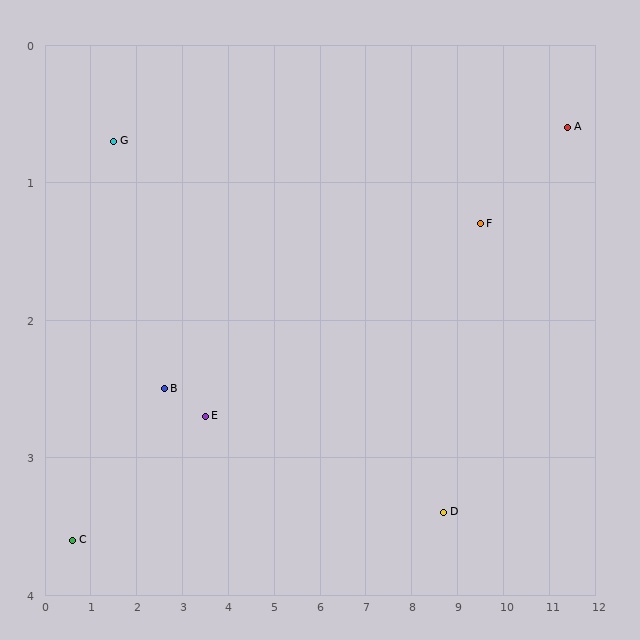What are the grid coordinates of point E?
Point E is at approximately (3.5, 2.7).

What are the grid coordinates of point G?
Point G is at approximately (1.5, 0.7).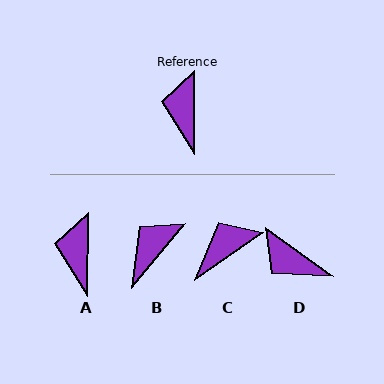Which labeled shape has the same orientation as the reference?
A.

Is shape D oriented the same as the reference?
No, it is off by about 55 degrees.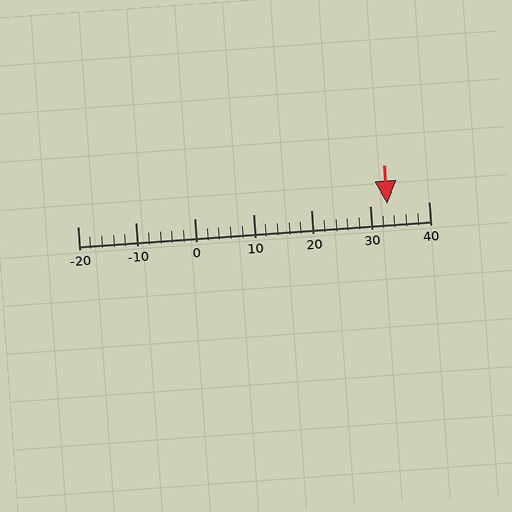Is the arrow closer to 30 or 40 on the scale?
The arrow is closer to 30.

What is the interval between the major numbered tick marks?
The major tick marks are spaced 10 units apart.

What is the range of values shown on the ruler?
The ruler shows values from -20 to 40.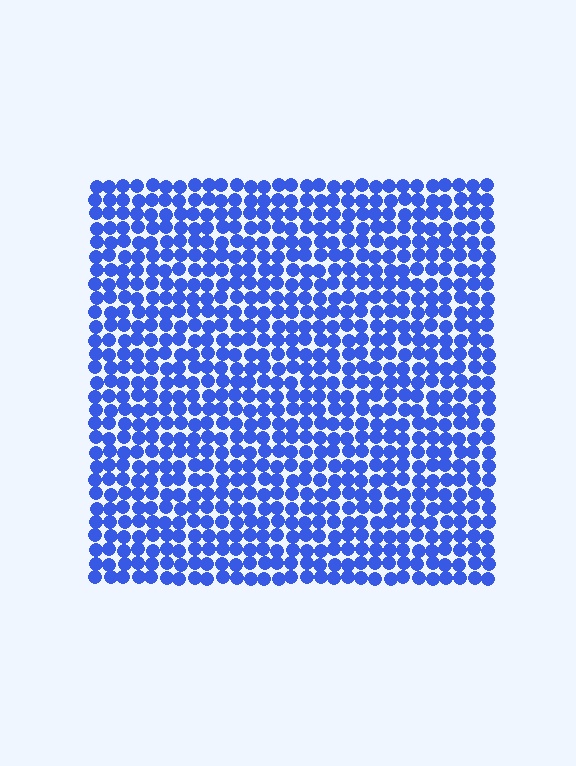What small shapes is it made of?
It is made of small circles.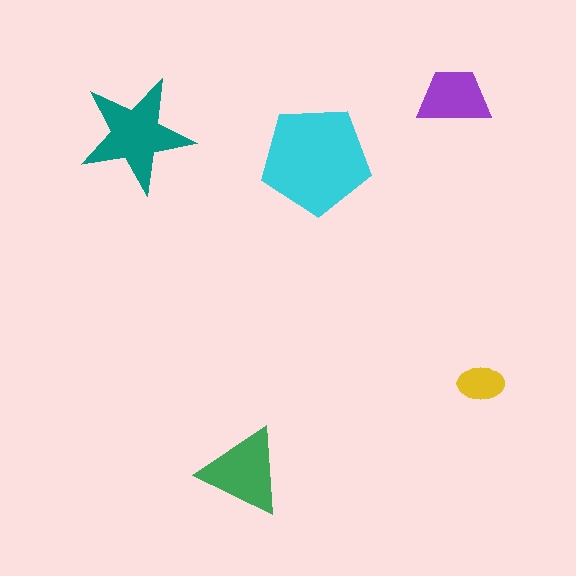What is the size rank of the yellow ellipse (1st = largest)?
5th.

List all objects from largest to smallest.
The cyan pentagon, the teal star, the green triangle, the purple trapezoid, the yellow ellipse.